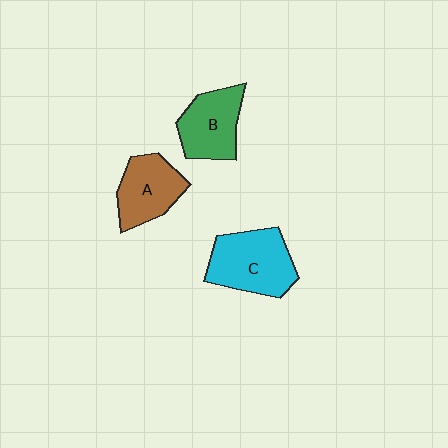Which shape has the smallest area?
Shape A (brown).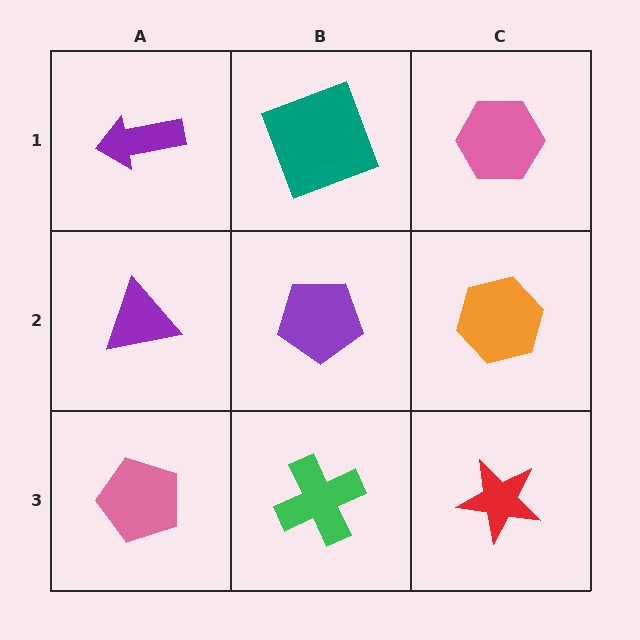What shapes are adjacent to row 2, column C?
A pink hexagon (row 1, column C), a red star (row 3, column C), a purple pentagon (row 2, column B).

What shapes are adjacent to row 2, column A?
A purple arrow (row 1, column A), a pink pentagon (row 3, column A), a purple pentagon (row 2, column B).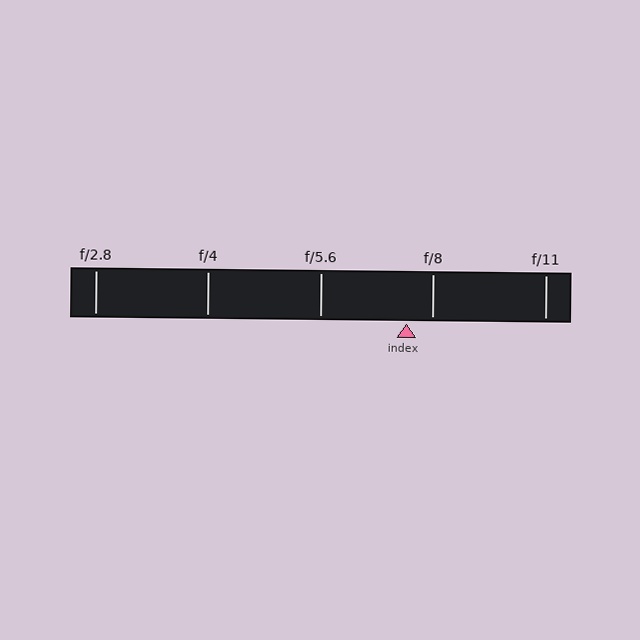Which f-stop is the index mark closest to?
The index mark is closest to f/8.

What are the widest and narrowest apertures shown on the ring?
The widest aperture shown is f/2.8 and the narrowest is f/11.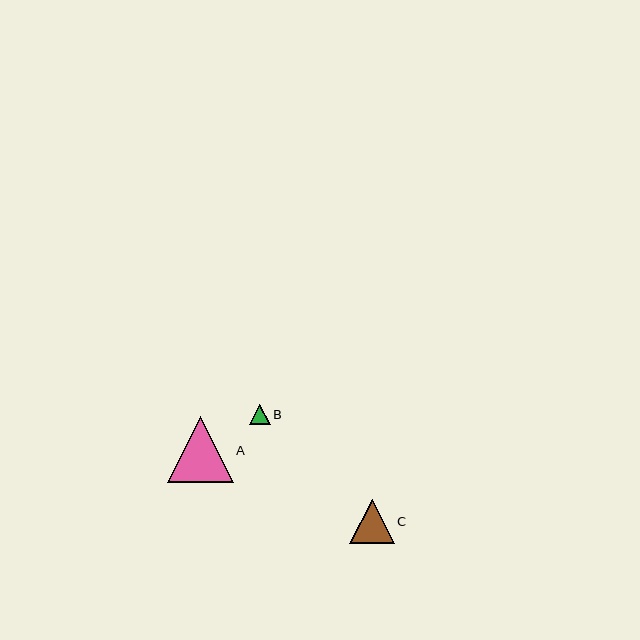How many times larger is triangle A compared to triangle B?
Triangle A is approximately 3.2 times the size of triangle B.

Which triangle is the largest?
Triangle A is the largest with a size of approximately 66 pixels.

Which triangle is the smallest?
Triangle B is the smallest with a size of approximately 21 pixels.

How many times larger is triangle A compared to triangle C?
Triangle A is approximately 1.5 times the size of triangle C.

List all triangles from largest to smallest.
From largest to smallest: A, C, B.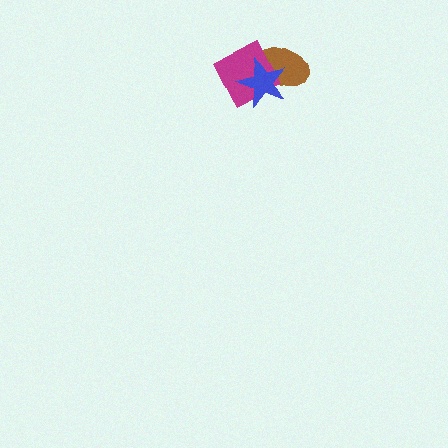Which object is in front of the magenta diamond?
The blue star is in front of the magenta diamond.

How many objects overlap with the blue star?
2 objects overlap with the blue star.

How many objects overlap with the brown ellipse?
2 objects overlap with the brown ellipse.